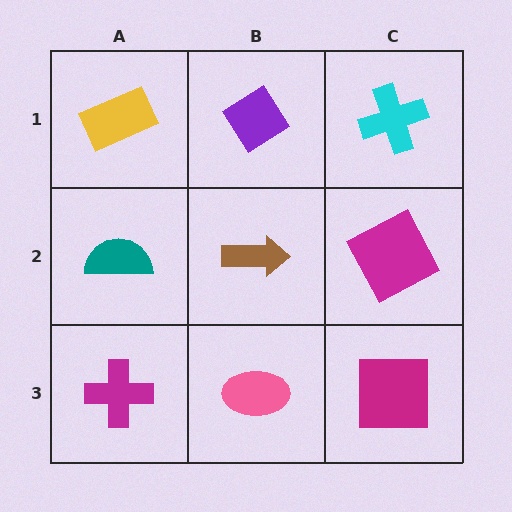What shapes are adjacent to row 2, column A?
A yellow rectangle (row 1, column A), a magenta cross (row 3, column A), a brown arrow (row 2, column B).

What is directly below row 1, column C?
A magenta square.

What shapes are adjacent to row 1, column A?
A teal semicircle (row 2, column A), a purple diamond (row 1, column B).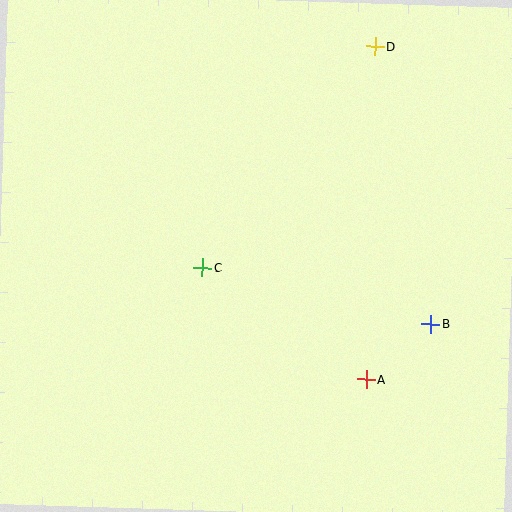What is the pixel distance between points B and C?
The distance between B and C is 235 pixels.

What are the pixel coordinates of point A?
Point A is at (366, 379).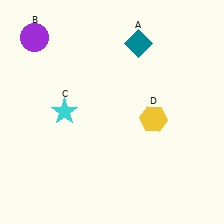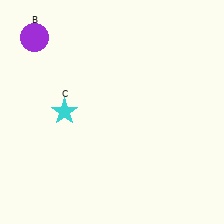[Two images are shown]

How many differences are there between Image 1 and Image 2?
There are 2 differences between the two images.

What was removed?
The teal diamond (A), the yellow hexagon (D) were removed in Image 2.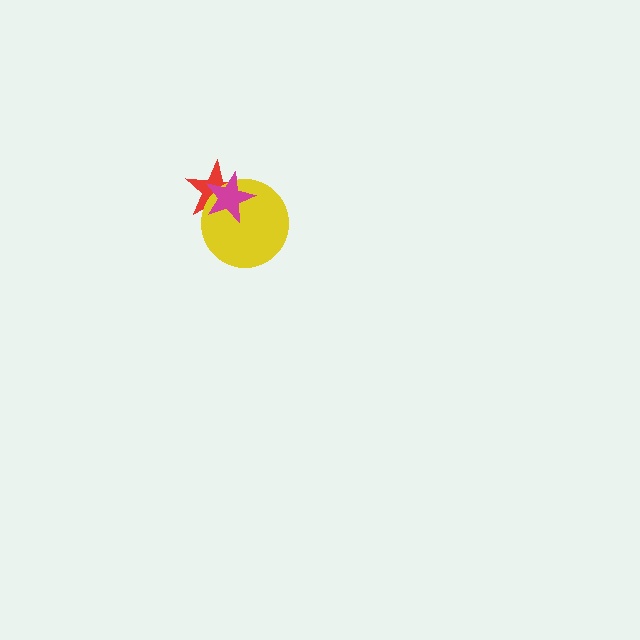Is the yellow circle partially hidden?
Yes, it is partially covered by another shape.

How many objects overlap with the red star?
2 objects overlap with the red star.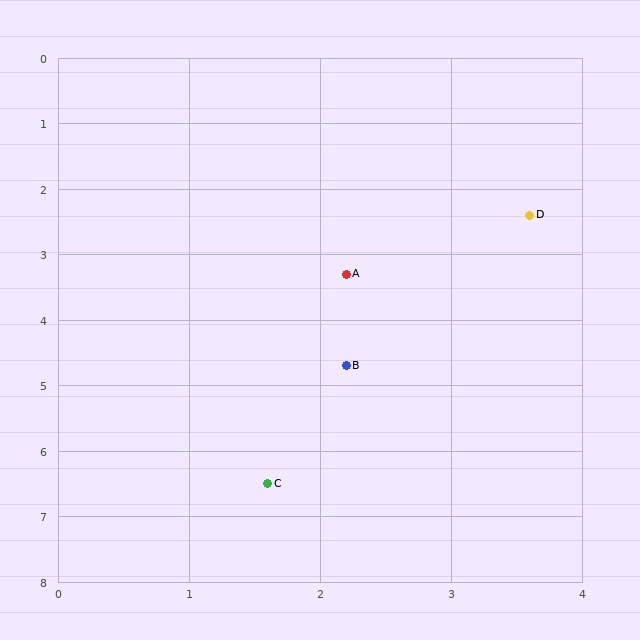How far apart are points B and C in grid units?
Points B and C are about 1.9 grid units apart.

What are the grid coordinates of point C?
Point C is at approximately (1.6, 6.5).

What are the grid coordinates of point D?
Point D is at approximately (3.6, 2.4).